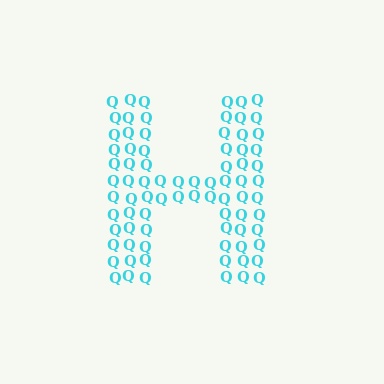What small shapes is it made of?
It is made of small letter Q's.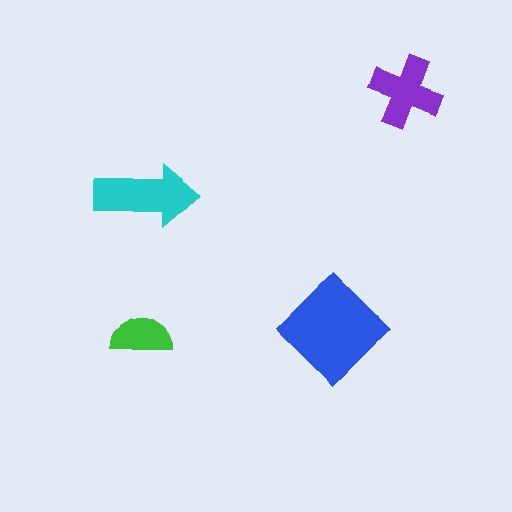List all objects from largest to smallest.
The blue diamond, the cyan arrow, the purple cross, the green semicircle.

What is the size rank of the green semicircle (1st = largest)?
4th.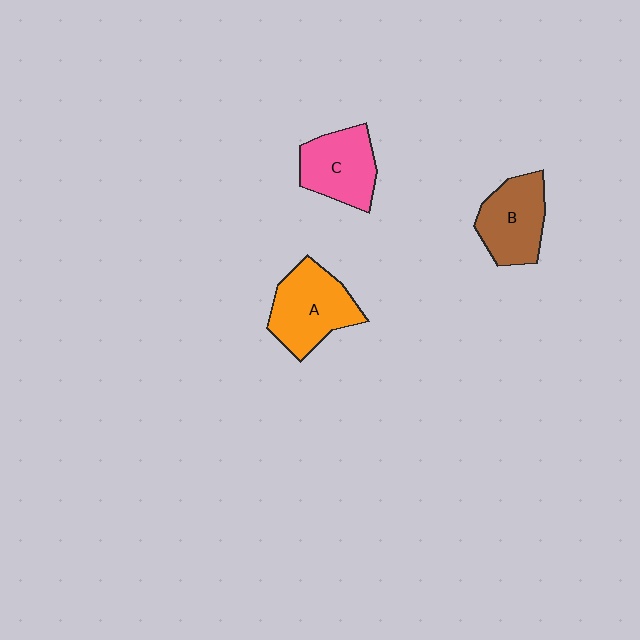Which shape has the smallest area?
Shape C (pink).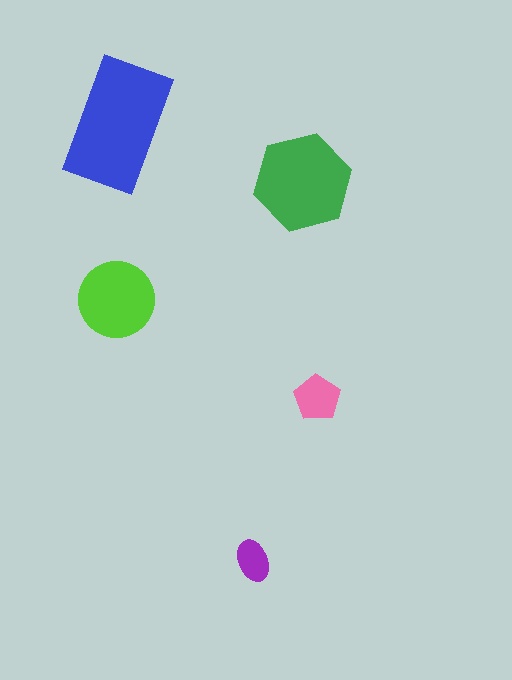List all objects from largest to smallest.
The blue rectangle, the green hexagon, the lime circle, the pink pentagon, the purple ellipse.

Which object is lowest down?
The purple ellipse is bottommost.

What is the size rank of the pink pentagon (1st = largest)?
4th.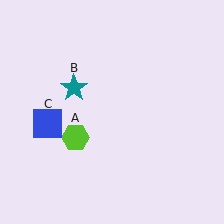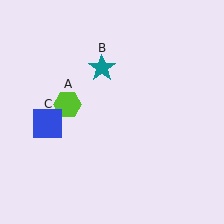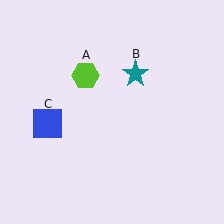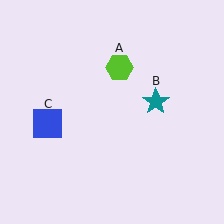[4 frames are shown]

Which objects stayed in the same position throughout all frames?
Blue square (object C) remained stationary.